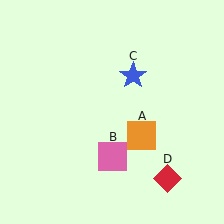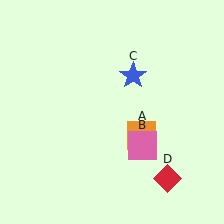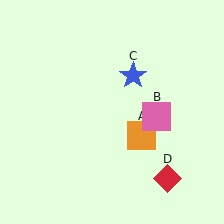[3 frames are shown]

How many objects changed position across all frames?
1 object changed position: pink square (object B).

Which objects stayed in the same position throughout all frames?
Orange square (object A) and blue star (object C) and red diamond (object D) remained stationary.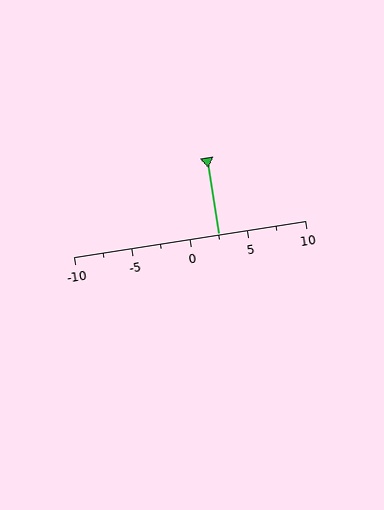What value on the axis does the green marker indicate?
The marker indicates approximately 2.5.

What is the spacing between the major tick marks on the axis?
The major ticks are spaced 5 apart.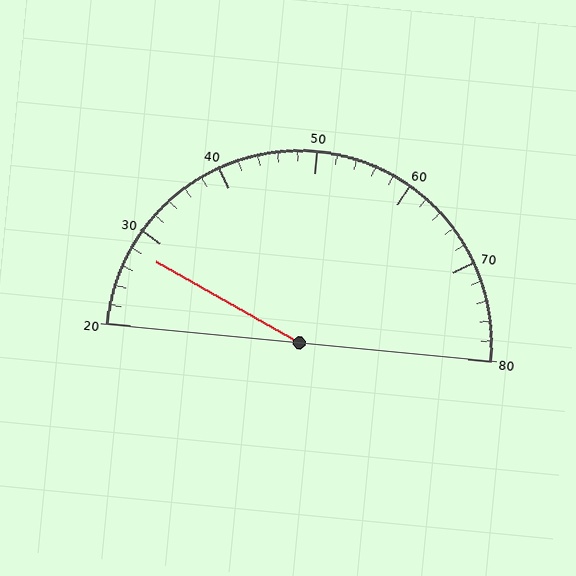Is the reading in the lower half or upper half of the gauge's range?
The reading is in the lower half of the range (20 to 80).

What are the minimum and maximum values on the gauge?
The gauge ranges from 20 to 80.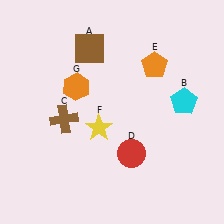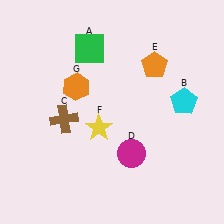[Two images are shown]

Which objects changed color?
A changed from brown to green. D changed from red to magenta.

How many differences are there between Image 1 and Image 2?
There are 2 differences between the two images.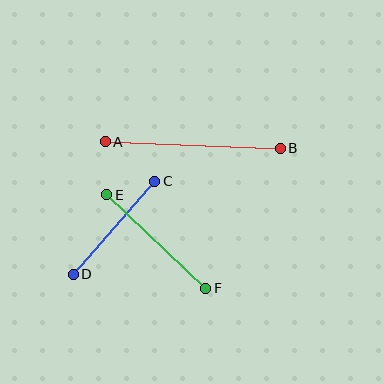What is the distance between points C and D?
The distance is approximately 123 pixels.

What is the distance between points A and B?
The distance is approximately 175 pixels.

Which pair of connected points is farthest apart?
Points A and B are farthest apart.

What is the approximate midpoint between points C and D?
The midpoint is at approximately (114, 228) pixels.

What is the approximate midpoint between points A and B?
The midpoint is at approximately (193, 145) pixels.